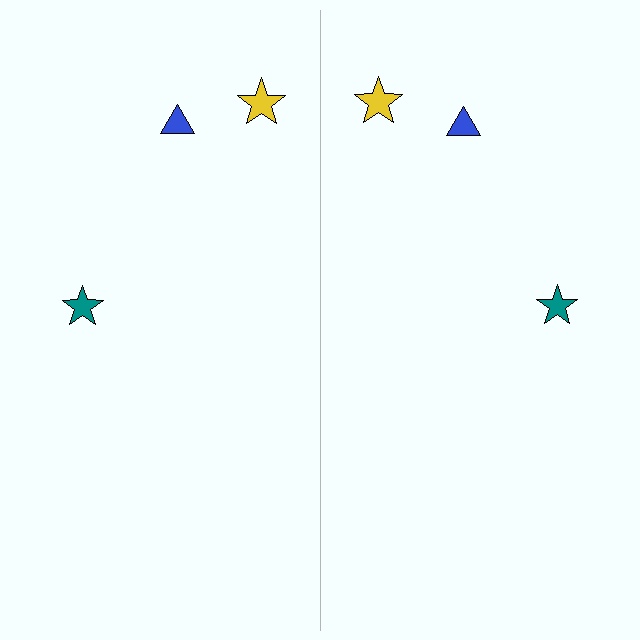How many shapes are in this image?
There are 6 shapes in this image.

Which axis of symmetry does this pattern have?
The pattern has a vertical axis of symmetry running through the center of the image.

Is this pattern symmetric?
Yes, this pattern has bilateral (reflection) symmetry.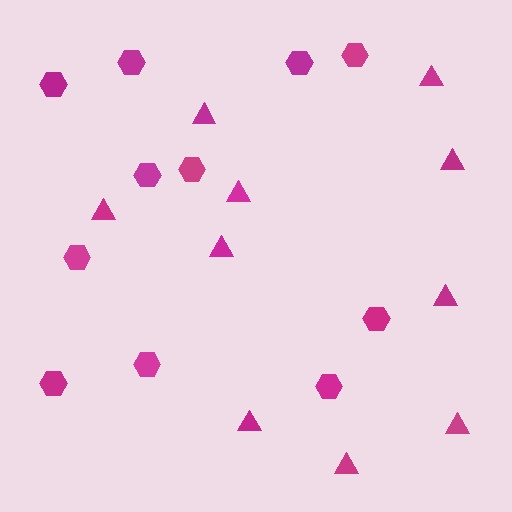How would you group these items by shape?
There are 2 groups: one group of triangles (10) and one group of hexagons (11).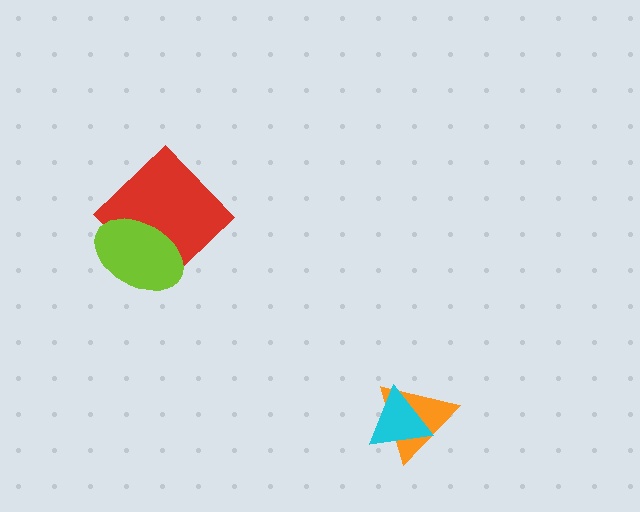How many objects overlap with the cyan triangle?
1 object overlaps with the cyan triangle.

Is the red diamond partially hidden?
Yes, it is partially covered by another shape.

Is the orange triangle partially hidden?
Yes, it is partially covered by another shape.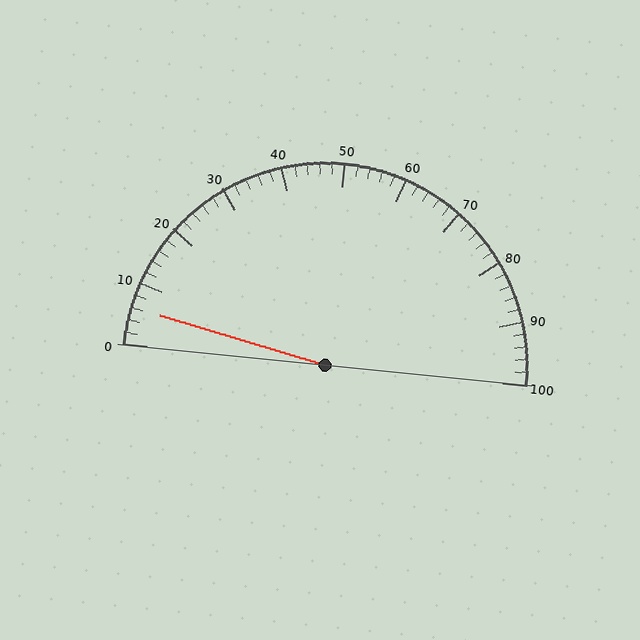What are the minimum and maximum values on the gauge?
The gauge ranges from 0 to 100.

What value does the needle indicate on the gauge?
The needle indicates approximately 6.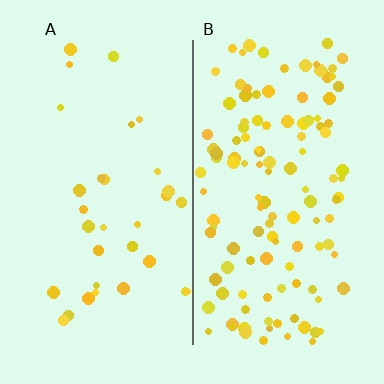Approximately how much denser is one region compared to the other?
Approximately 4.0× — region B over region A.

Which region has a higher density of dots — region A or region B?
B (the right).